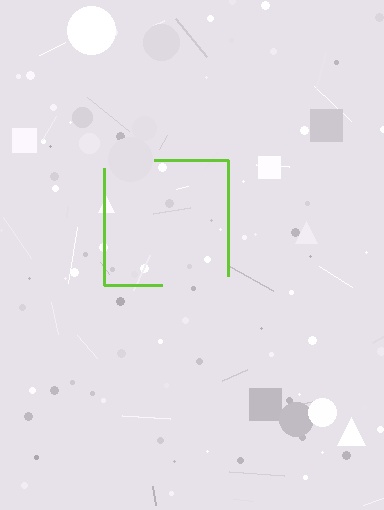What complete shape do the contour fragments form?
The contour fragments form a square.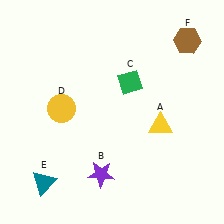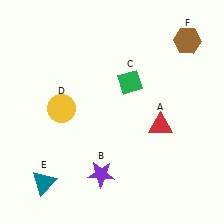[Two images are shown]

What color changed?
The triangle (A) changed from yellow in Image 1 to red in Image 2.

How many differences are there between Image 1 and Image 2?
There is 1 difference between the two images.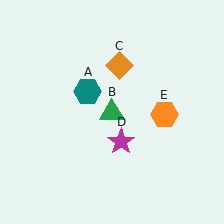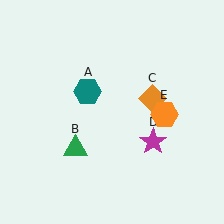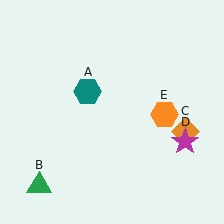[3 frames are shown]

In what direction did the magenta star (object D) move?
The magenta star (object D) moved right.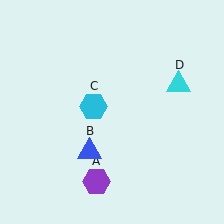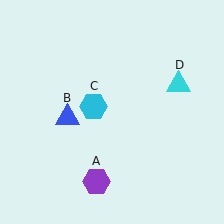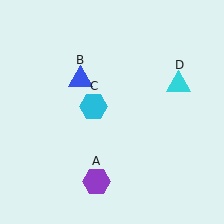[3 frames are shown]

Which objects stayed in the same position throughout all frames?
Purple hexagon (object A) and cyan hexagon (object C) and cyan triangle (object D) remained stationary.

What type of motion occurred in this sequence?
The blue triangle (object B) rotated clockwise around the center of the scene.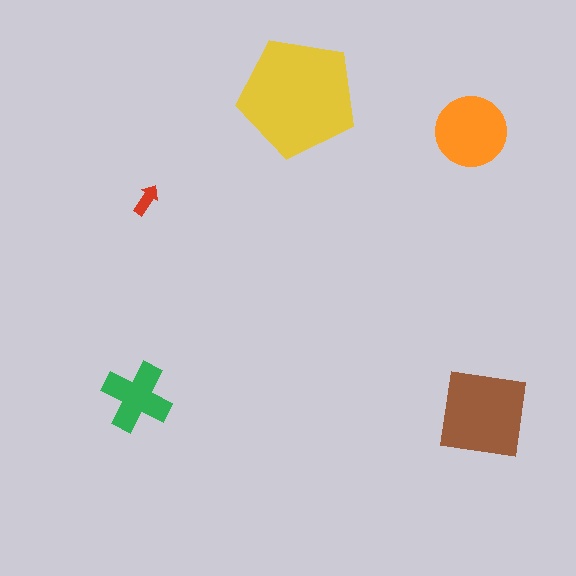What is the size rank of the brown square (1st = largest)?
2nd.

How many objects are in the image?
There are 5 objects in the image.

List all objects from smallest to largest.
The red arrow, the green cross, the orange circle, the brown square, the yellow pentagon.